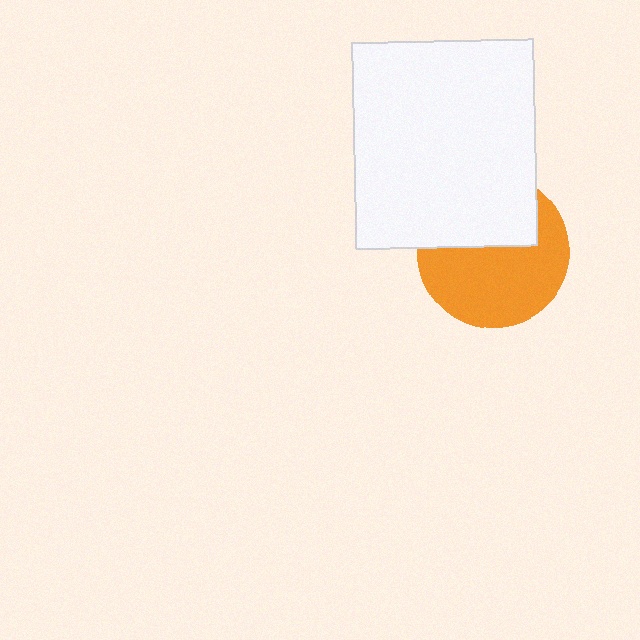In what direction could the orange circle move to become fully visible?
The orange circle could move down. That would shift it out from behind the white rectangle entirely.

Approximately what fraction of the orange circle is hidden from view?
Roughly 40% of the orange circle is hidden behind the white rectangle.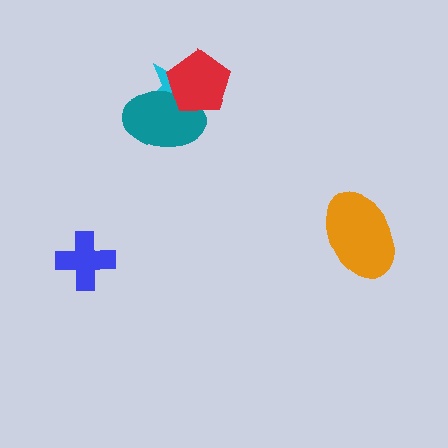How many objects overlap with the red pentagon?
2 objects overlap with the red pentagon.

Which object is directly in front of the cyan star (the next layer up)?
The teal ellipse is directly in front of the cyan star.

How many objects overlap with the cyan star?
2 objects overlap with the cyan star.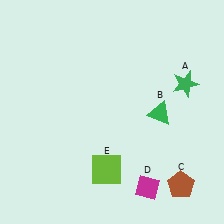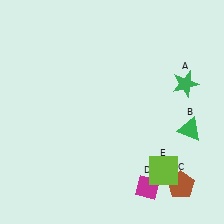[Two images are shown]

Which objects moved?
The objects that moved are: the green triangle (B), the lime square (E).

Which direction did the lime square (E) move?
The lime square (E) moved right.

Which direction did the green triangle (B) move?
The green triangle (B) moved right.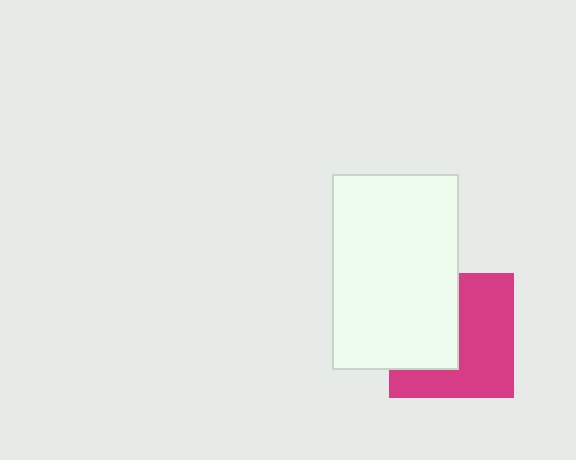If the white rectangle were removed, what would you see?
You would see the complete magenta square.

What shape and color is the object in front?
The object in front is a white rectangle.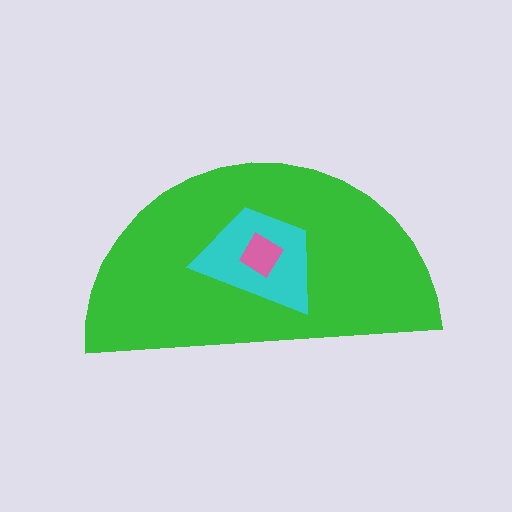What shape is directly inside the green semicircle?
The cyan trapezoid.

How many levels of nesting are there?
3.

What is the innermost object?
The pink diamond.